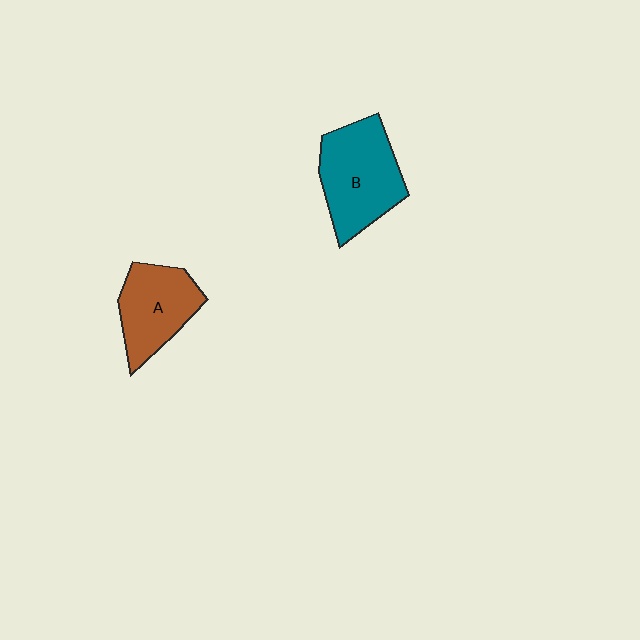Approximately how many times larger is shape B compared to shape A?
Approximately 1.3 times.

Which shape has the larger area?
Shape B (teal).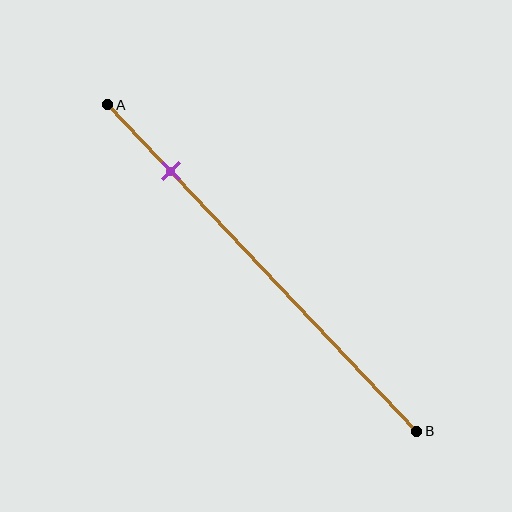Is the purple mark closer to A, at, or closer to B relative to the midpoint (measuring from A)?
The purple mark is closer to point A than the midpoint of segment AB.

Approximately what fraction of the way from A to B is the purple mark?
The purple mark is approximately 20% of the way from A to B.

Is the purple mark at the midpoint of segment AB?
No, the mark is at about 20% from A, not at the 50% midpoint.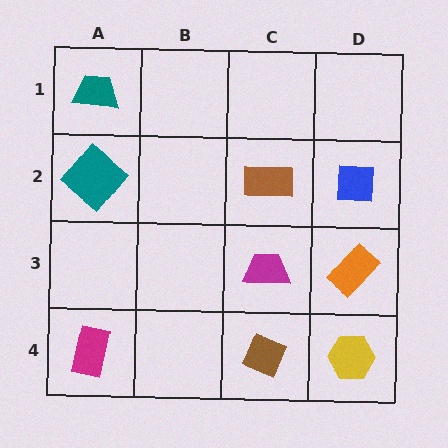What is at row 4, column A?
A magenta rectangle.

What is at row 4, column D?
A yellow hexagon.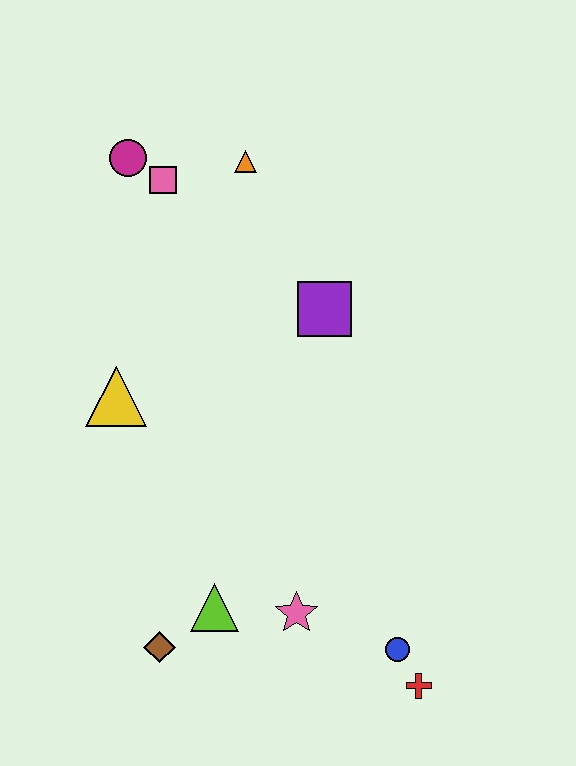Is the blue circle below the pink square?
Yes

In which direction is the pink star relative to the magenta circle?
The pink star is below the magenta circle.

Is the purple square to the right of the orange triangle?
Yes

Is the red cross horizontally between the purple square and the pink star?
No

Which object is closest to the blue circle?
The red cross is closest to the blue circle.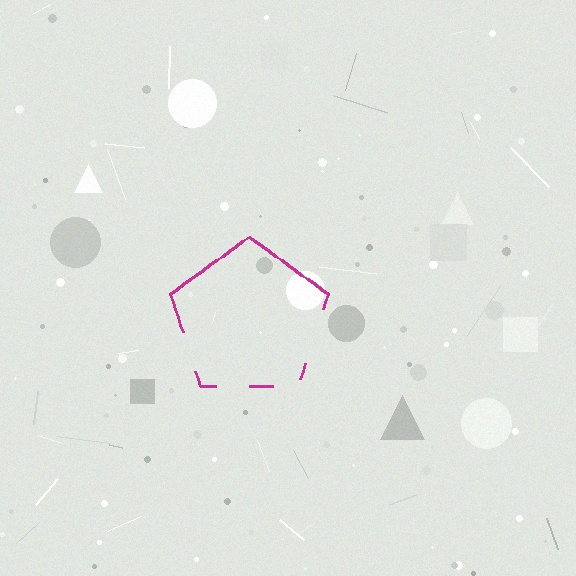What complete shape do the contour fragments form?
The contour fragments form a pentagon.